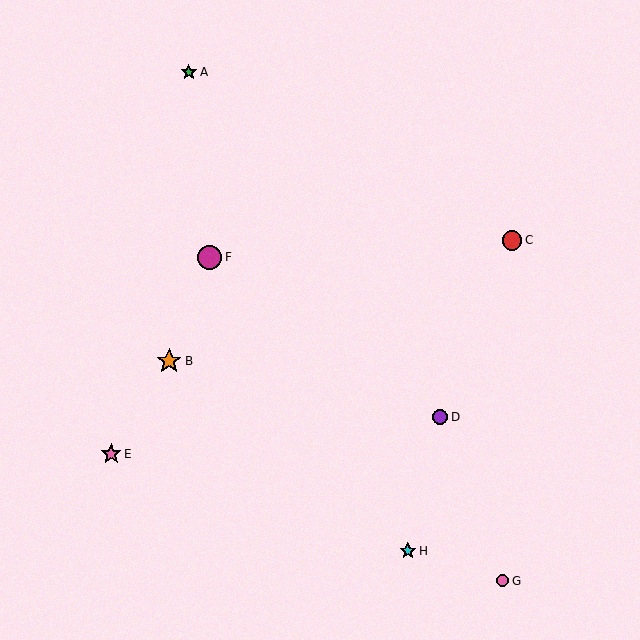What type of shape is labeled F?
Shape F is a magenta circle.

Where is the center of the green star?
The center of the green star is at (189, 72).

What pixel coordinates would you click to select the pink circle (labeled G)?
Click at (503, 581) to select the pink circle G.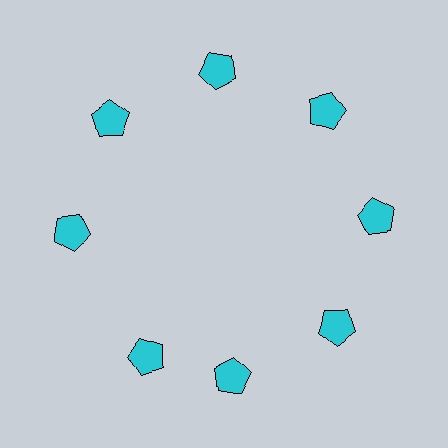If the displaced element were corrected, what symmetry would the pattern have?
It would have 8-fold rotational symmetry — the pattern would map onto itself every 45 degrees.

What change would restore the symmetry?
The symmetry would be restored by rotating it back into even spacing with its neighbors so that all 8 pentagons sit at equal angles and equal distance from the center.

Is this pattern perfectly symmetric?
No. The 8 cyan pentagons are arranged in a ring, but one element near the 8 o'clock position is rotated out of alignment along the ring, breaking the 8-fold rotational symmetry.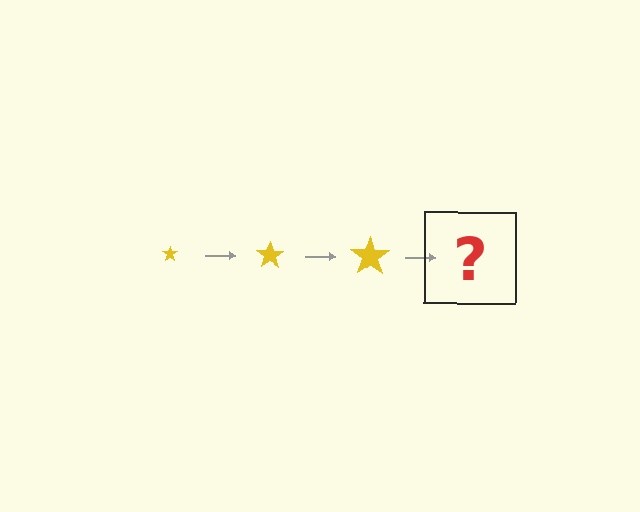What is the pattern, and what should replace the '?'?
The pattern is that the star gets progressively larger each step. The '?' should be a yellow star, larger than the previous one.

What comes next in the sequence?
The next element should be a yellow star, larger than the previous one.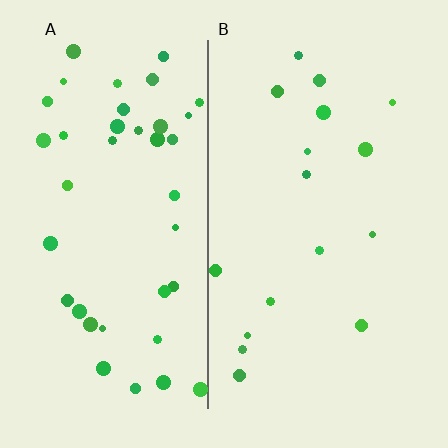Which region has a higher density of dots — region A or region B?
A (the left).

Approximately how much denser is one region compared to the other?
Approximately 2.4× — region A over region B.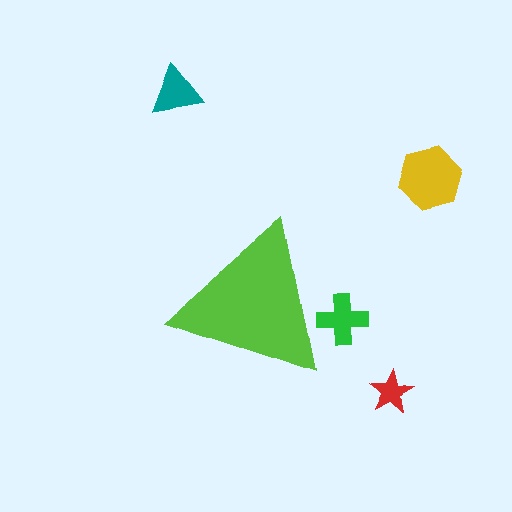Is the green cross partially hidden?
Yes, the green cross is partially hidden behind the lime triangle.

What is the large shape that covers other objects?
A lime triangle.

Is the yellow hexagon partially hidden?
No, the yellow hexagon is fully visible.